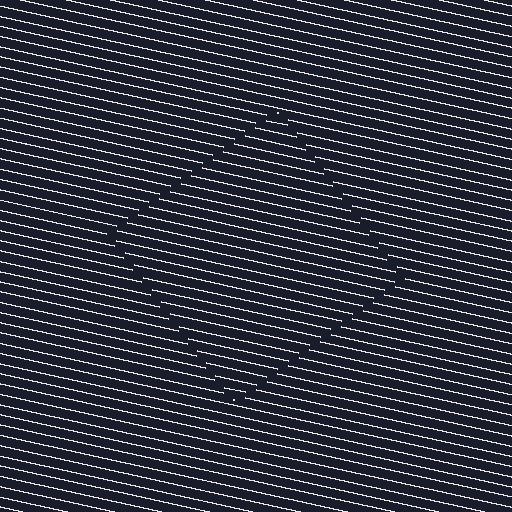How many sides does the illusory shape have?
4 sides — the line-ends trace a square.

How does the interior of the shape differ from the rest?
The interior of the shape contains the same grating, shifted by half a period — the contour is defined by the phase discontinuity where line-ends from the inner and outer gratings abut.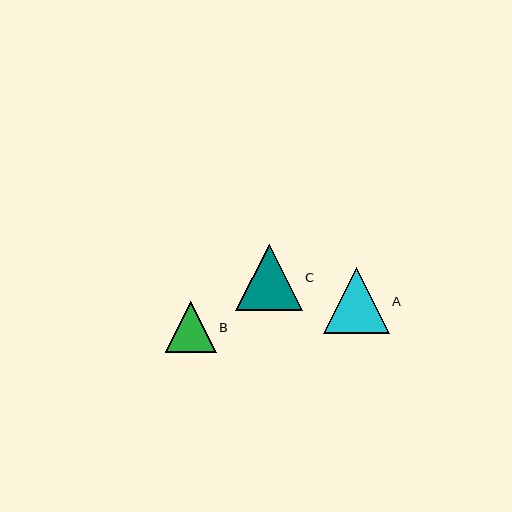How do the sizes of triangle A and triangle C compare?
Triangle A and triangle C are approximately the same size.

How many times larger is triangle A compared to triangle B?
Triangle A is approximately 1.3 times the size of triangle B.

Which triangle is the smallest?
Triangle B is the smallest with a size of approximately 51 pixels.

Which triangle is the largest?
Triangle A is the largest with a size of approximately 66 pixels.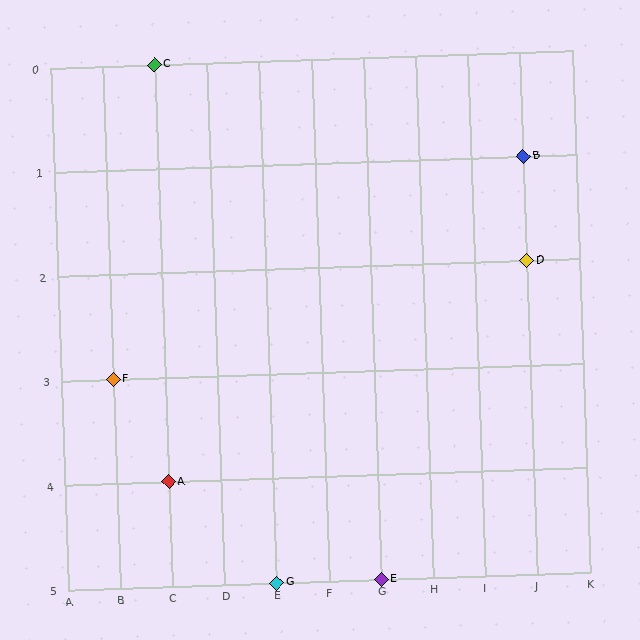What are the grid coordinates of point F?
Point F is at grid coordinates (B, 3).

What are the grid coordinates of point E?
Point E is at grid coordinates (G, 5).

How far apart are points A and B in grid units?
Points A and B are 7 columns and 3 rows apart (about 7.6 grid units diagonally).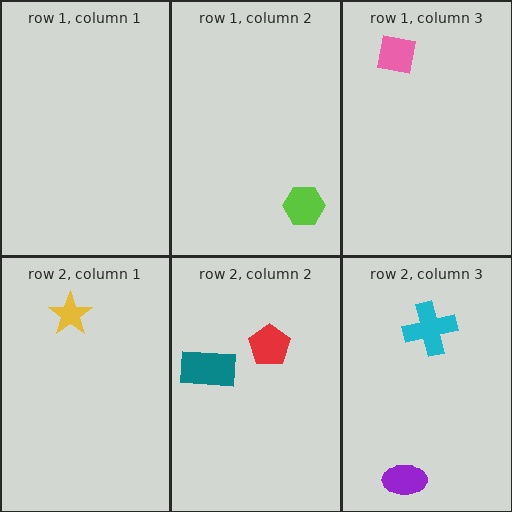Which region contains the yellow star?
The row 2, column 1 region.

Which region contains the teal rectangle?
The row 2, column 2 region.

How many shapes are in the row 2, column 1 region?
1.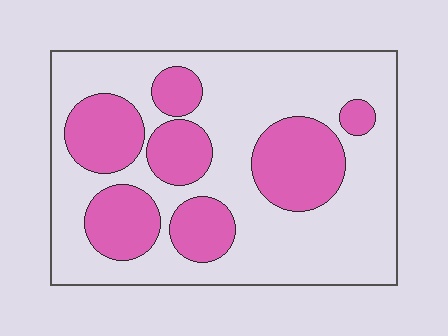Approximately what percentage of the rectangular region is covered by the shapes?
Approximately 35%.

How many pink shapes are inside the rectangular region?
7.